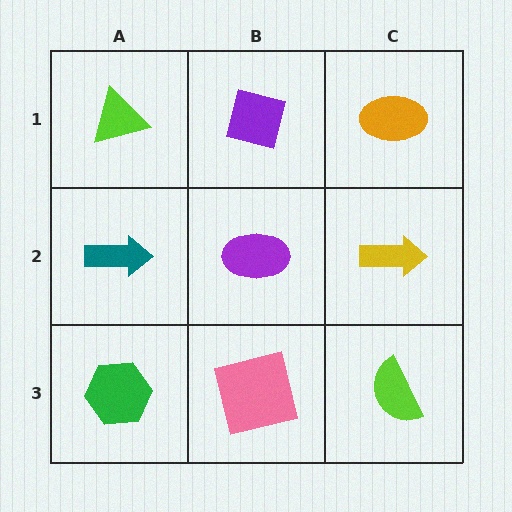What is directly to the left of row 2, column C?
A purple ellipse.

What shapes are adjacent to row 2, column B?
A purple square (row 1, column B), a pink square (row 3, column B), a teal arrow (row 2, column A), a yellow arrow (row 2, column C).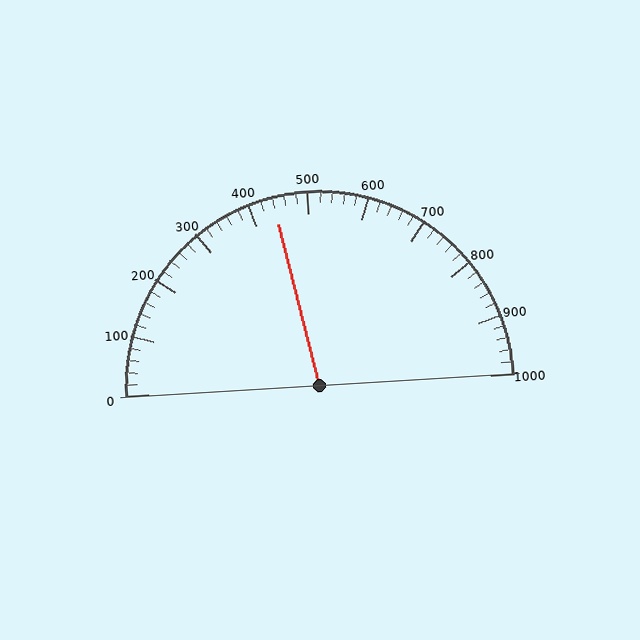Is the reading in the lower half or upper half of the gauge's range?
The reading is in the lower half of the range (0 to 1000).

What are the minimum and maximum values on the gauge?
The gauge ranges from 0 to 1000.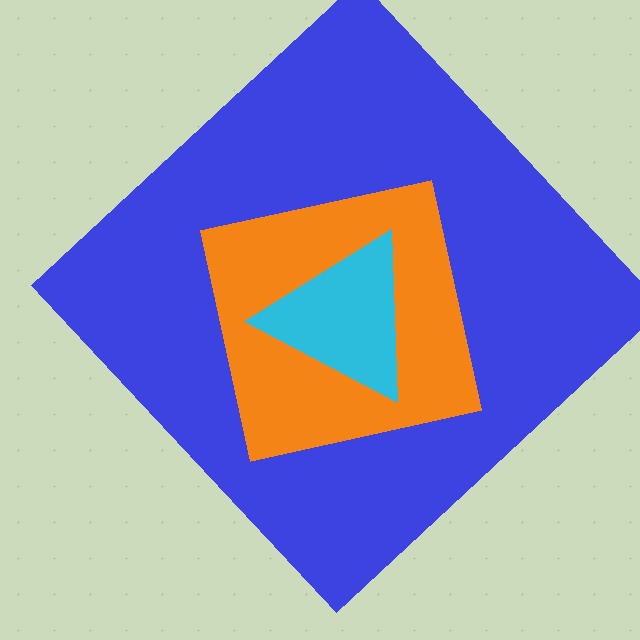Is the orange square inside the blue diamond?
Yes.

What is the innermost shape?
The cyan triangle.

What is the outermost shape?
The blue diamond.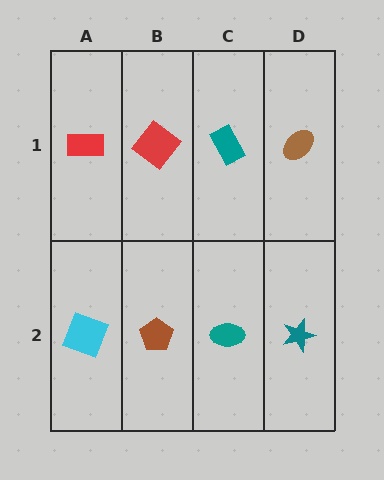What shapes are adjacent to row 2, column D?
A brown ellipse (row 1, column D), a teal ellipse (row 2, column C).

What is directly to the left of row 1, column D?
A teal rectangle.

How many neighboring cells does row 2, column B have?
3.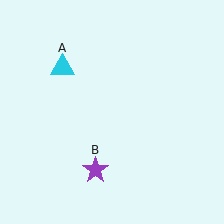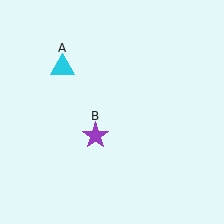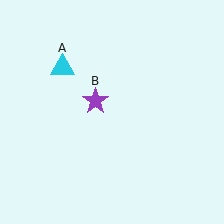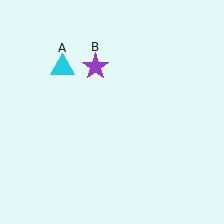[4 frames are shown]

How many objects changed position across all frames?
1 object changed position: purple star (object B).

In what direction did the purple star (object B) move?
The purple star (object B) moved up.